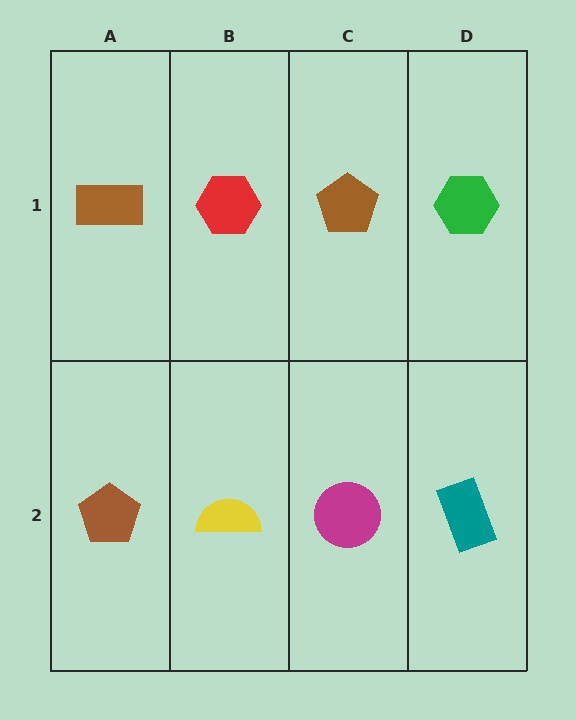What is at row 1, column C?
A brown pentagon.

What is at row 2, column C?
A magenta circle.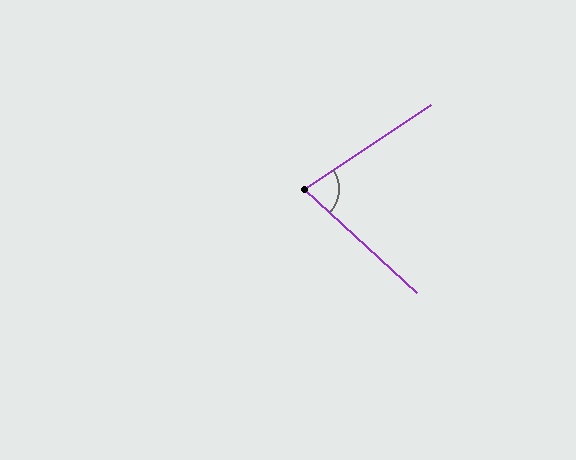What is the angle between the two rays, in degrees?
Approximately 76 degrees.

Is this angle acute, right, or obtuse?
It is acute.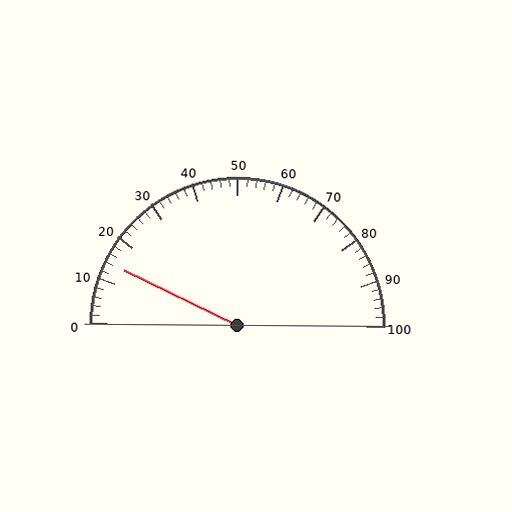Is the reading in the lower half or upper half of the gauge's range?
The reading is in the lower half of the range (0 to 100).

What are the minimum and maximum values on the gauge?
The gauge ranges from 0 to 100.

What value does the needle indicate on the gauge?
The needle indicates approximately 14.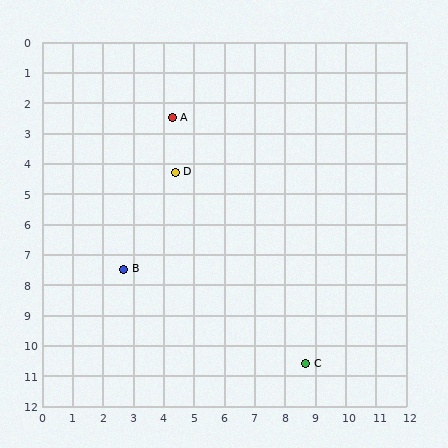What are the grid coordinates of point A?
Point A is at approximately (4.3, 2.5).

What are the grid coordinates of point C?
Point C is at approximately (8.7, 10.6).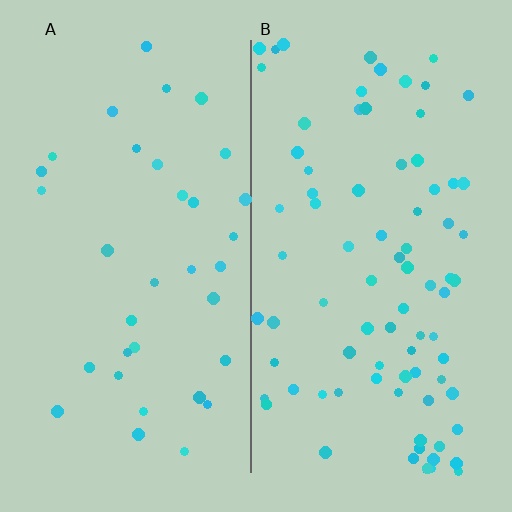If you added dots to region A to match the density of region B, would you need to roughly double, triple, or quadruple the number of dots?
Approximately double.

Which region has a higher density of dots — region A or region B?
B (the right).